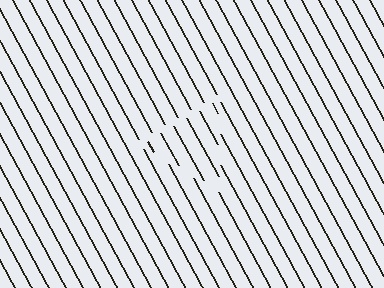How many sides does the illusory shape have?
3 sides — the line-ends trace a triangle.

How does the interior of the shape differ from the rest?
The interior of the shape contains the same grating, shifted by half a period — the contour is defined by the phase discontinuity where line-ends from the inner and outer gratings abut.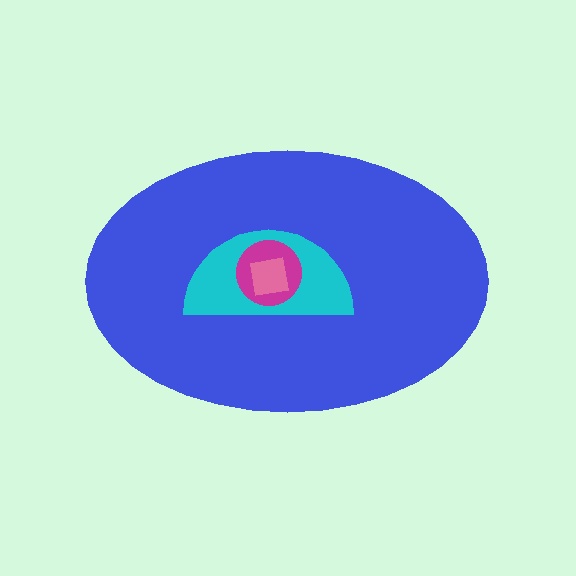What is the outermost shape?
The blue ellipse.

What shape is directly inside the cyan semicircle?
The magenta circle.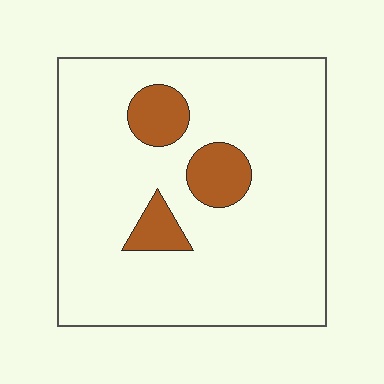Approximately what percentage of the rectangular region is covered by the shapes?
Approximately 10%.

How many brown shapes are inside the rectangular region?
3.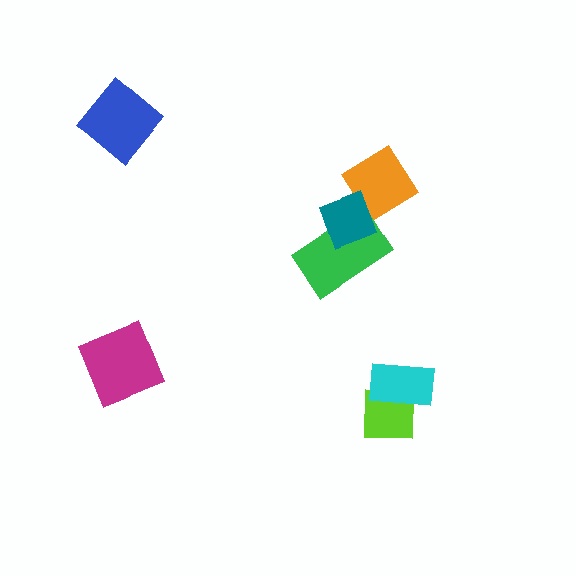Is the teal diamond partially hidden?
No, no other shape covers it.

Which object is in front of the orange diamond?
The teal diamond is in front of the orange diamond.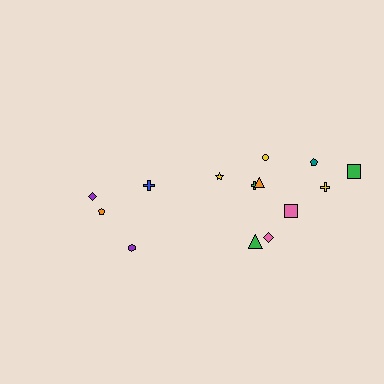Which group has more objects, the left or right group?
The right group.